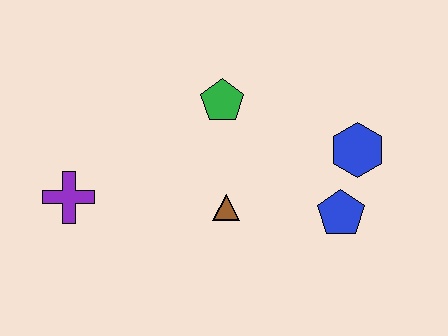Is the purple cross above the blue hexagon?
No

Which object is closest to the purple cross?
The brown triangle is closest to the purple cross.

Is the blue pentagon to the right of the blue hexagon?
No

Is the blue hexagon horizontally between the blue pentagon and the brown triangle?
No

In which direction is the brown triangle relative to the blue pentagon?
The brown triangle is to the left of the blue pentagon.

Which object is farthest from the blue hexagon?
The purple cross is farthest from the blue hexagon.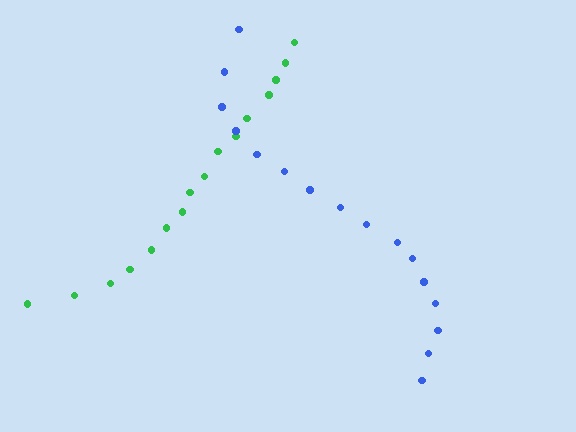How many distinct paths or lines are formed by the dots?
There are 2 distinct paths.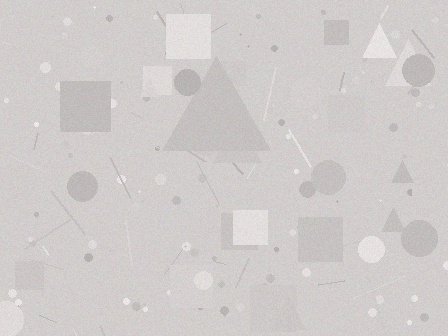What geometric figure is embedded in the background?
A triangle is embedded in the background.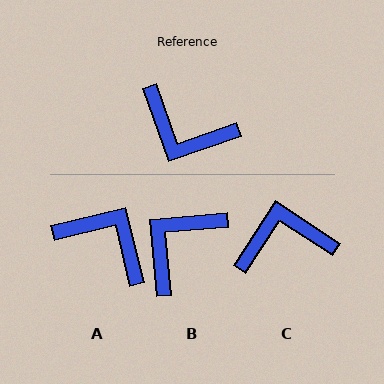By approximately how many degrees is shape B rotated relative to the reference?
Approximately 104 degrees clockwise.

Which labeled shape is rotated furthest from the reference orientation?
A, about 174 degrees away.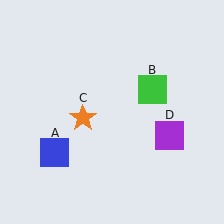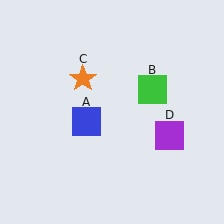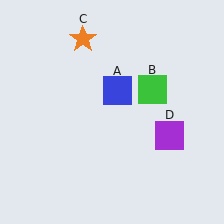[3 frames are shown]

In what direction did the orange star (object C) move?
The orange star (object C) moved up.